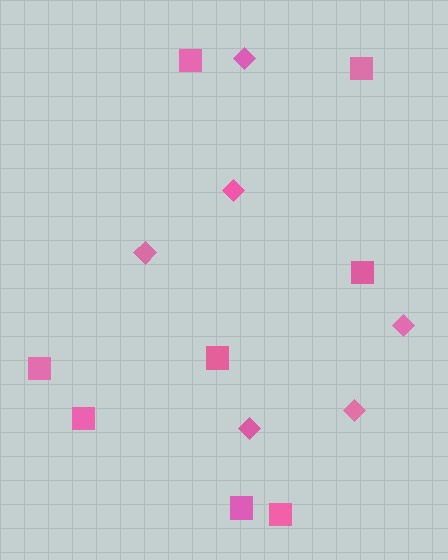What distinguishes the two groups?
There are 2 groups: one group of diamonds (6) and one group of squares (8).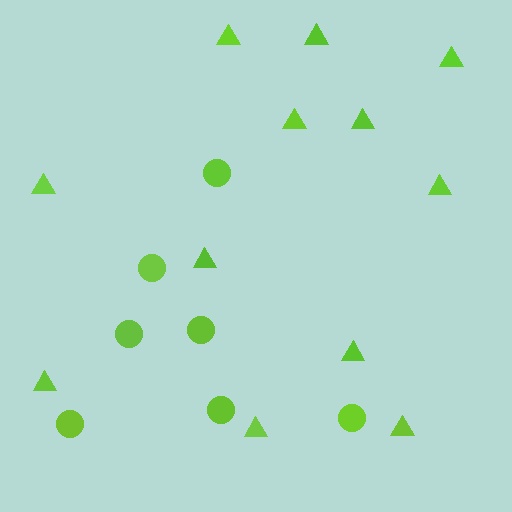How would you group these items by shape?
There are 2 groups: one group of circles (7) and one group of triangles (12).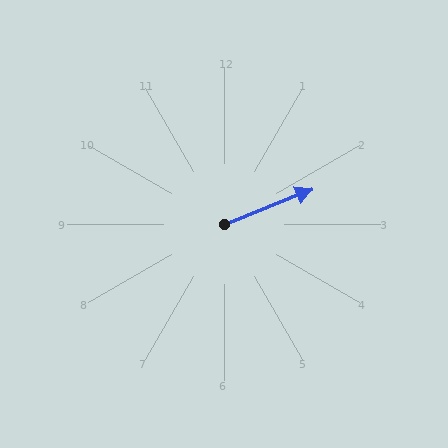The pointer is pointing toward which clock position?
Roughly 2 o'clock.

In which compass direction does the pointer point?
East.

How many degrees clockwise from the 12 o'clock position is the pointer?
Approximately 68 degrees.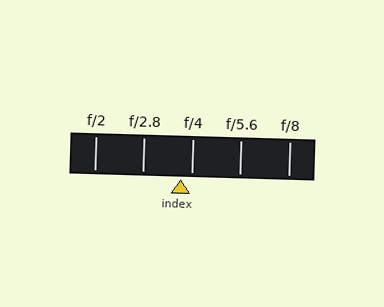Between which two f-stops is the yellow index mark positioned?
The index mark is between f/2.8 and f/4.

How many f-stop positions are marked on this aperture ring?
There are 5 f-stop positions marked.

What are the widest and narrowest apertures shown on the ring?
The widest aperture shown is f/2 and the narrowest is f/8.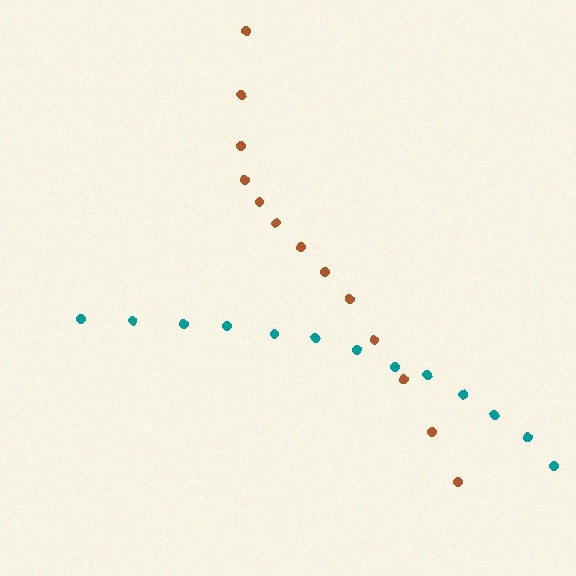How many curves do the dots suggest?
There are 2 distinct paths.